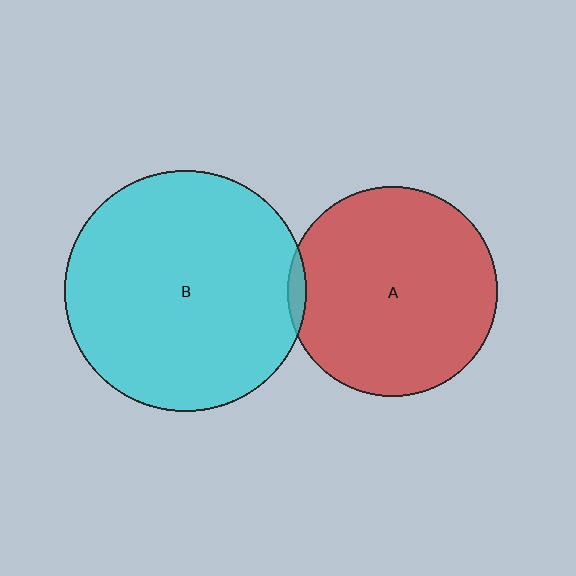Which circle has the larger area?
Circle B (cyan).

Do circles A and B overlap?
Yes.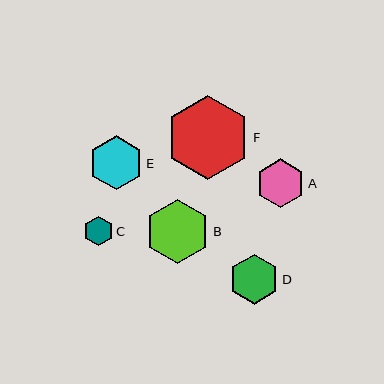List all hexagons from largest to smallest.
From largest to smallest: F, B, E, D, A, C.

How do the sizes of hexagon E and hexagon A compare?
Hexagon E and hexagon A are approximately the same size.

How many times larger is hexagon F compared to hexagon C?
Hexagon F is approximately 2.9 times the size of hexagon C.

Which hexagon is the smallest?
Hexagon C is the smallest with a size of approximately 29 pixels.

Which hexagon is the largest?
Hexagon F is the largest with a size of approximately 84 pixels.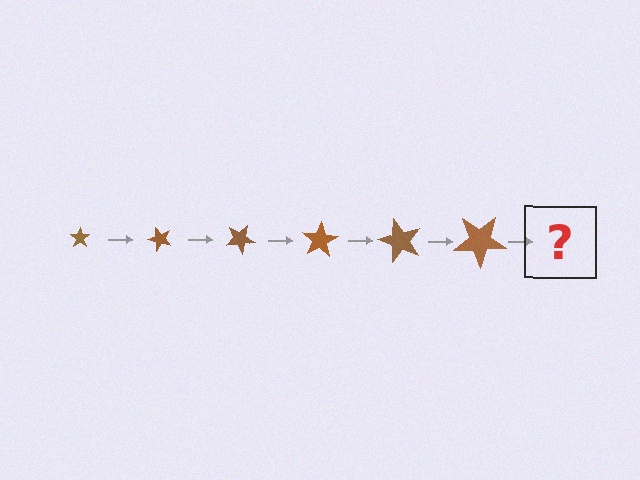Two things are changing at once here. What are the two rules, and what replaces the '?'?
The two rules are that the star grows larger each step and it rotates 50 degrees each step. The '?' should be a star, larger than the previous one and rotated 300 degrees from the start.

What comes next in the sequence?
The next element should be a star, larger than the previous one and rotated 300 degrees from the start.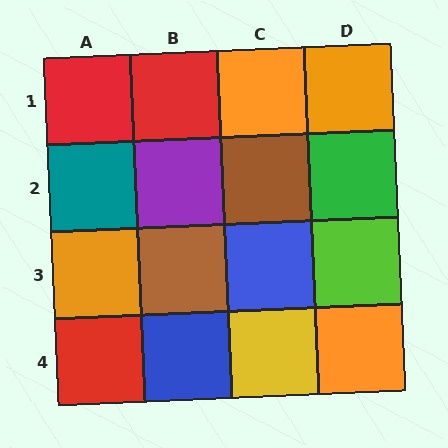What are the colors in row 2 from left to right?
Teal, purple, brown, green.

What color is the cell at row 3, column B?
Brown.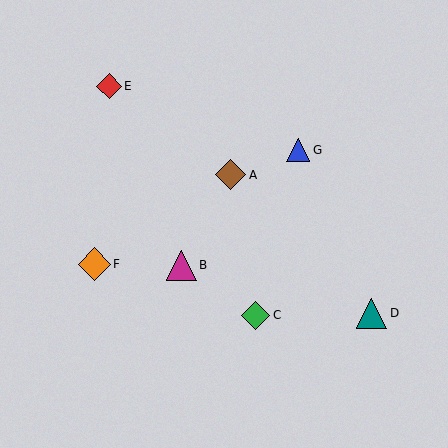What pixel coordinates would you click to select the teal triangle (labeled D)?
Click at (372, 313) to select the teal triangle D.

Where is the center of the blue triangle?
The center of the blue triangle is at (298, 150).